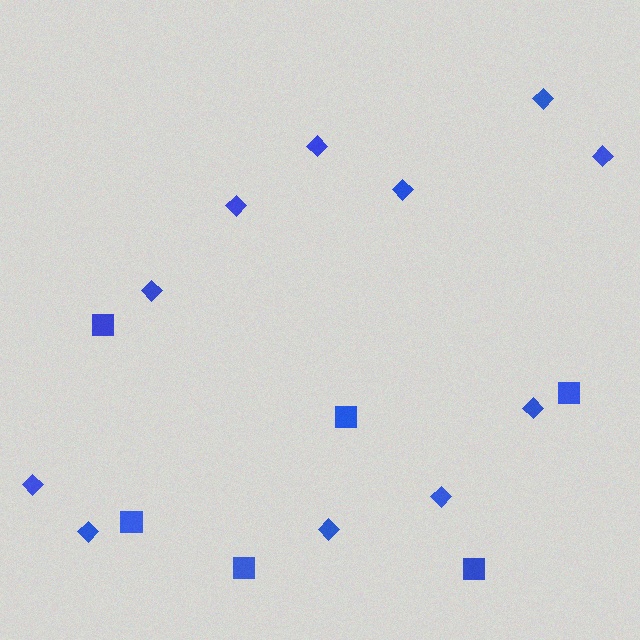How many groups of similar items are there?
There are 2 groups: one group of squares (6) and one group of diamonds (11).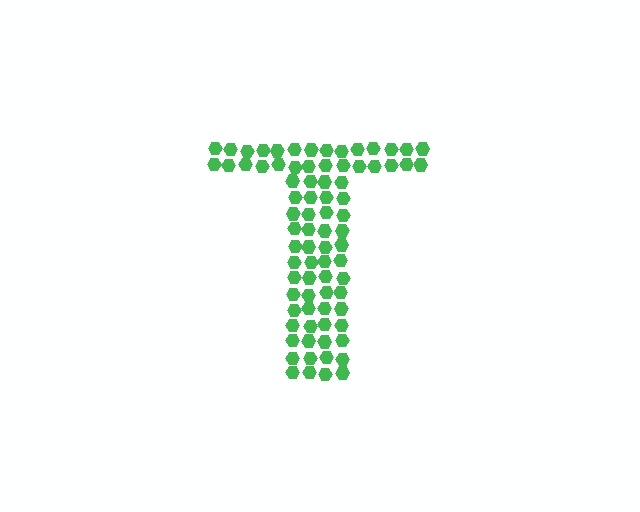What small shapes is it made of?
It is made of small hexagons.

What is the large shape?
The large shape is the letter T.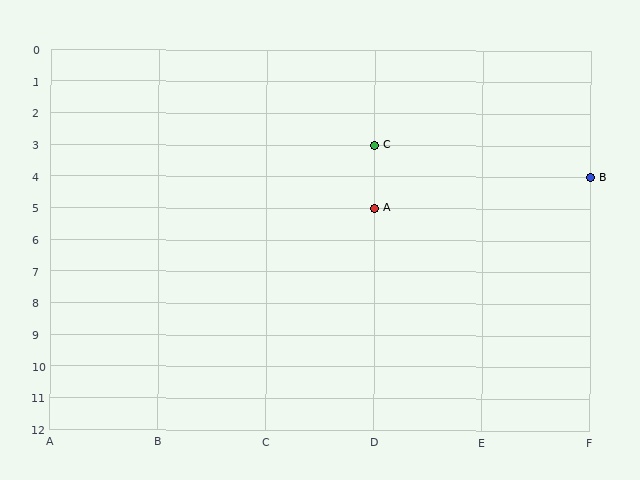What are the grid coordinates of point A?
Point A is at grid coordinates (D, 5).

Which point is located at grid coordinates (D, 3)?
Point C is at (D, 3).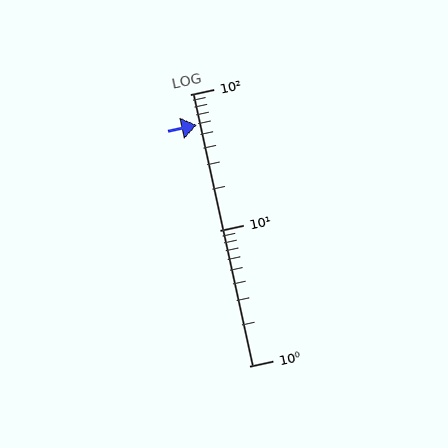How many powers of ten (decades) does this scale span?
The scale spans 2 decades, from 1 to 100.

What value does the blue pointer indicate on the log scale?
The pointer indicates approximately 59.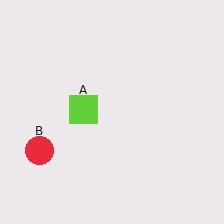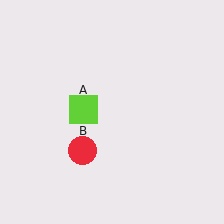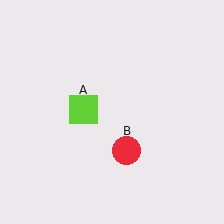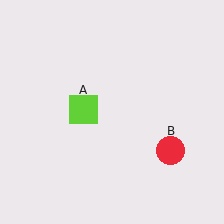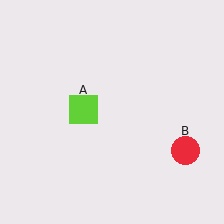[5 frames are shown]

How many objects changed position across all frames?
1 object changed position: red circle (object B).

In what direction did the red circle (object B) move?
The red circle (object B) moved right.